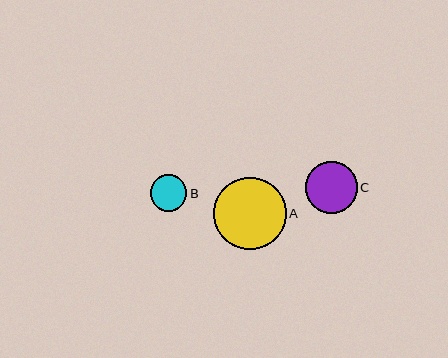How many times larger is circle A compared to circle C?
Circle A is approximately 1.4 times the size of circle C.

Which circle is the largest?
Circle A is the largest with a size of approximately 72 pixels.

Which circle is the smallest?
Circle B is the smallest with a size of approximately 36 pixels.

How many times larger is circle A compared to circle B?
Circle A is approximately 2.0 times the size of circle B.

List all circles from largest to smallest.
From largest to smallest: A, C, B.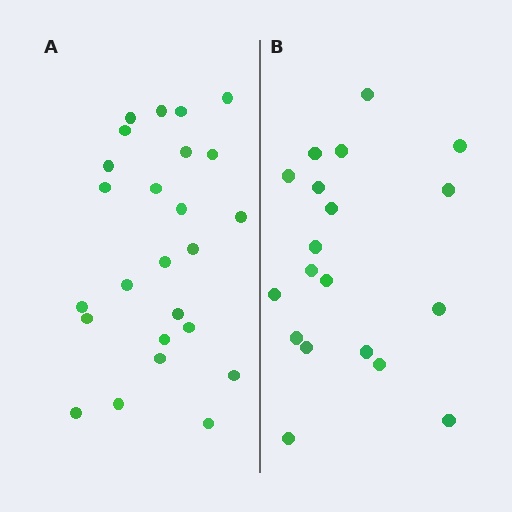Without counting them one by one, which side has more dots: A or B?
Region A (the left region) has more dots.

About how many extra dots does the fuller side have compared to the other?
Region A has about 6 more dots than region B.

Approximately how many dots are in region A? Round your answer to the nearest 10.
About 20 dots. (The exact count is 25, which rounds to 20.)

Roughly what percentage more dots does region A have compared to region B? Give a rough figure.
About 30% more.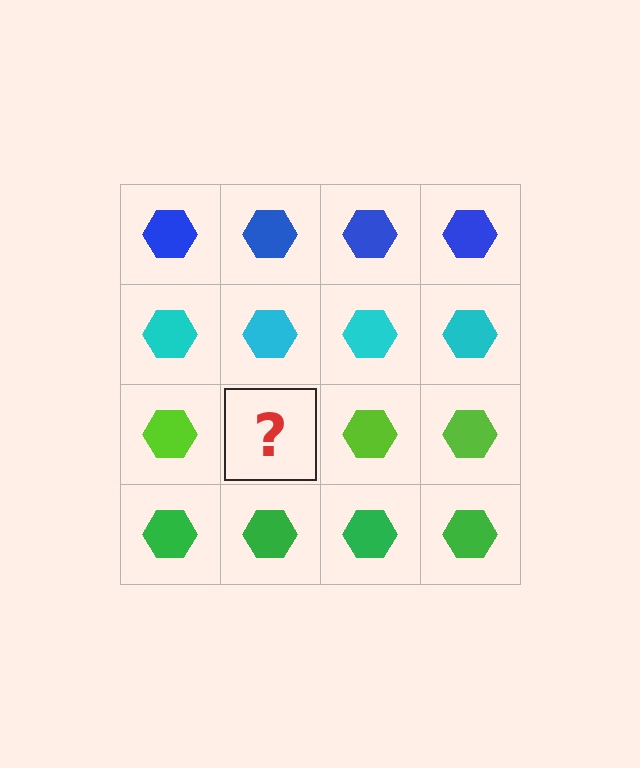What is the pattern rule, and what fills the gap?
The rule is that each row has a consistent color. The gap should be filled with a lime hexagon.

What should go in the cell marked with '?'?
The missing cell should contain a lime hexagon.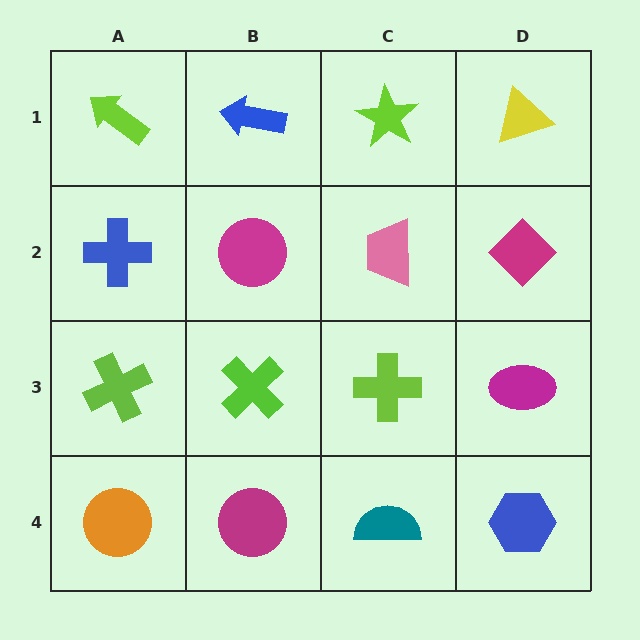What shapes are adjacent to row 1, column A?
A blue cross (row 2, column A), a blue arrow (row 1, column B).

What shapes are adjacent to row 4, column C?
A lime cross (row 3, column C), a magenta circle (row 4, column B), a blue hexagon (row 4, column D).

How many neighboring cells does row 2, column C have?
4.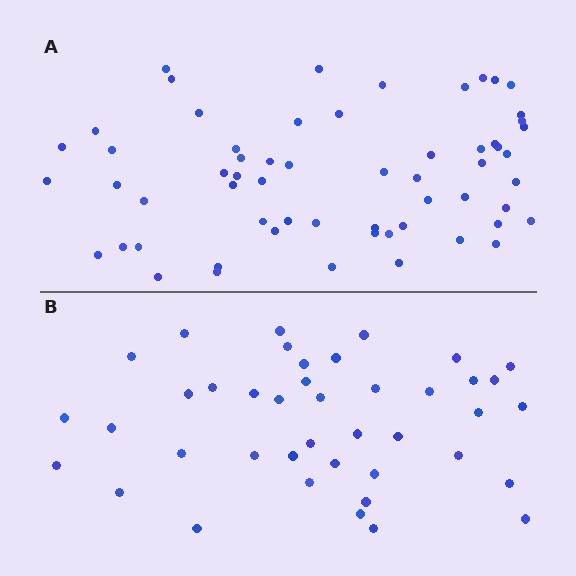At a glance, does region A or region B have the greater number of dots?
Region A (the top region) has more dots.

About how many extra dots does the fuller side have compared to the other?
Region A has approximately 20 more dots than region B.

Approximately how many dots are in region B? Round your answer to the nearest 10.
About 40 dots. (The exact count is 41, which rounds to 40.)